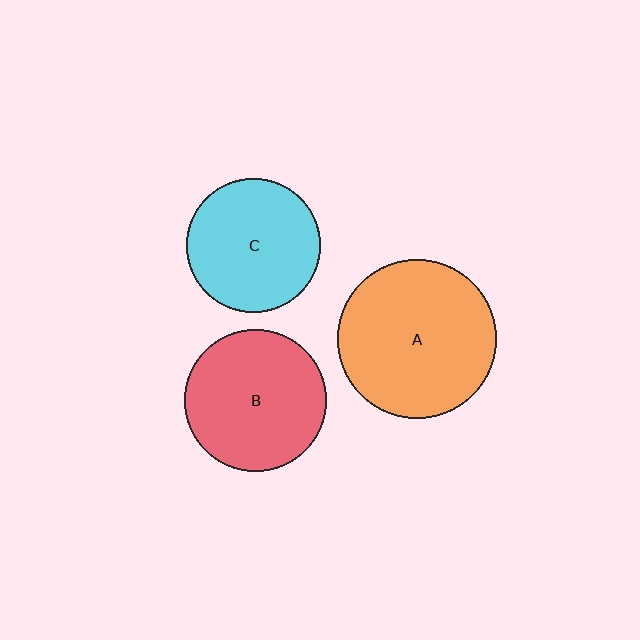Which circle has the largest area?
Circle A (orange).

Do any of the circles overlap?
No, none of the circles overlap.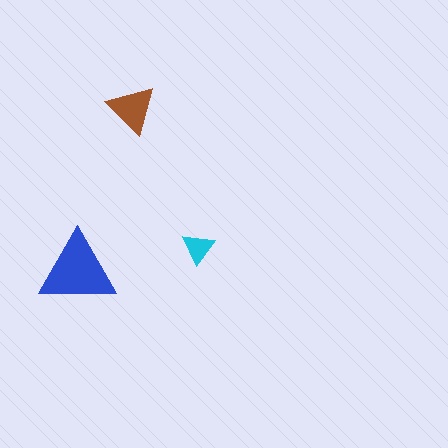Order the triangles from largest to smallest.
the blue one, the brown one, the cyan one.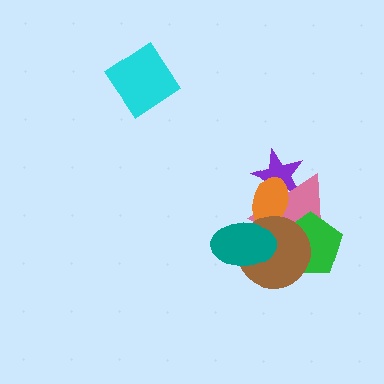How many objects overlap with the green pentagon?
2 objects overlap with the green pentagon.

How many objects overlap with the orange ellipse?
4 objects overlap with the orange ellipse.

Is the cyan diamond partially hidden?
No, no other shape covers it.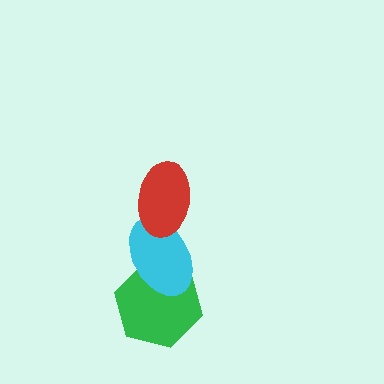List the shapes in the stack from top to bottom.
From top to bottom: the red ellipse, the cyan ellipse, the green hexagon.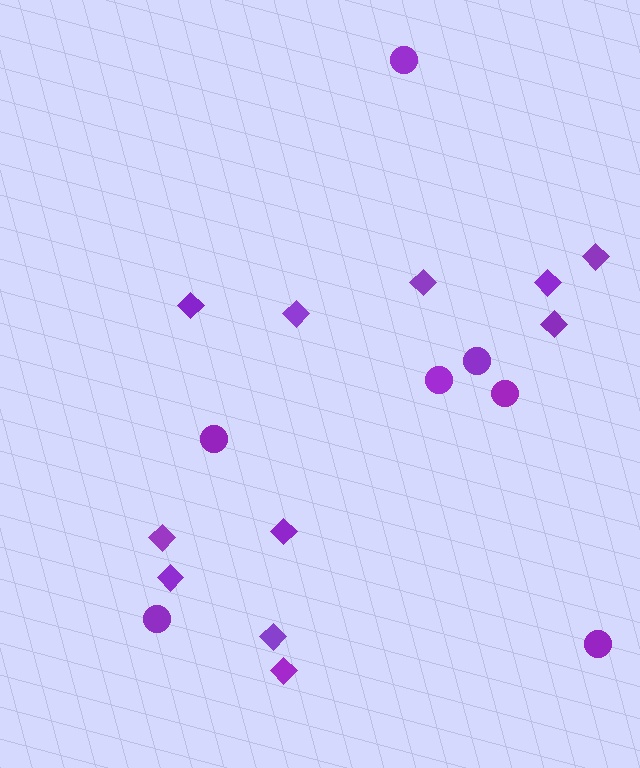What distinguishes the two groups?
There are 2 groups: one group of circles (7) and one group of diamonds (11).